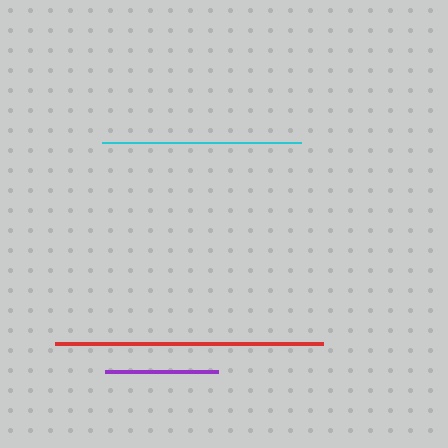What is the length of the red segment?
The red segment is approximately 268 pixels long.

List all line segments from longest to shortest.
From longest to shortest: red, cyan, purple.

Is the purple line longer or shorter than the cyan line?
The cyan line is longer than the purple line.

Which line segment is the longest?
The red line is the longest at approximately 268 pixels.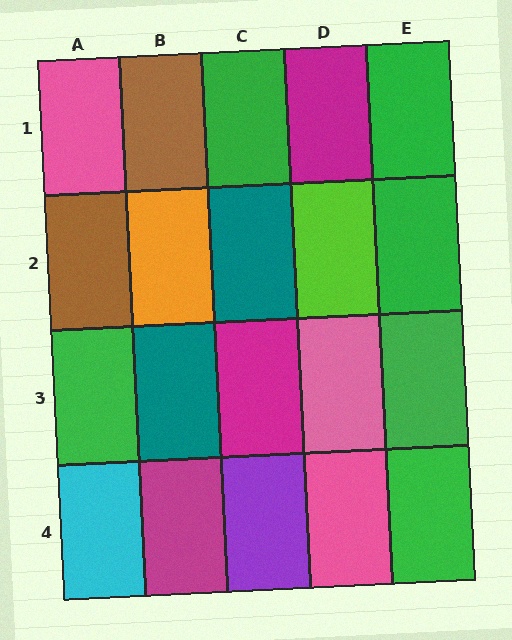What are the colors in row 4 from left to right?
Cyan, magenta, purple, pink, green.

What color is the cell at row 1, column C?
Green.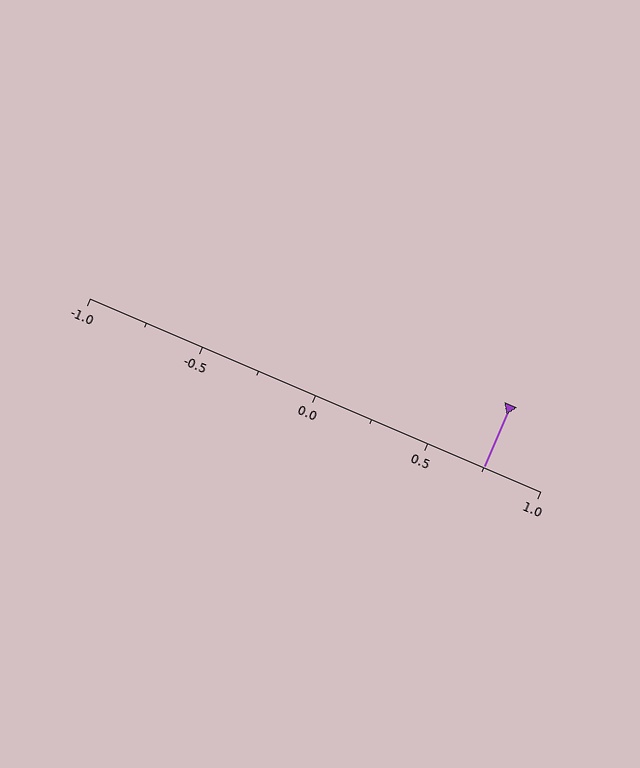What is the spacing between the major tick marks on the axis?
The major ticks are spaced 0.5 apart.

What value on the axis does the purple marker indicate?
The marker indicates approximately 0.75.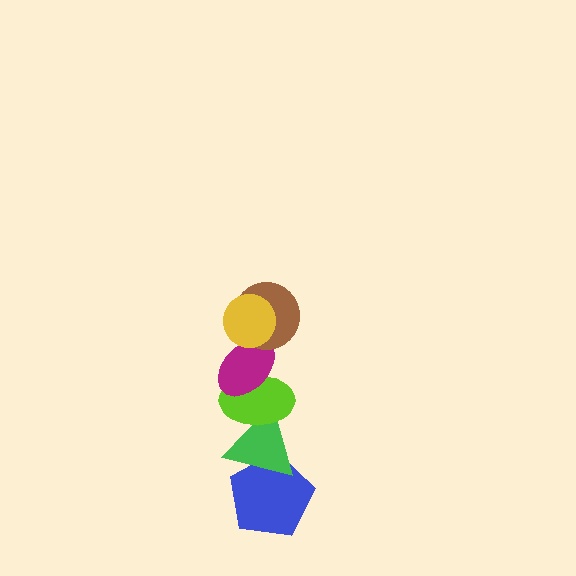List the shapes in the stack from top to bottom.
From top to bottom: the yellow circle, the brown circle, the magenta ellipse, the lime ellipse, the green triangle, the blue pentagon.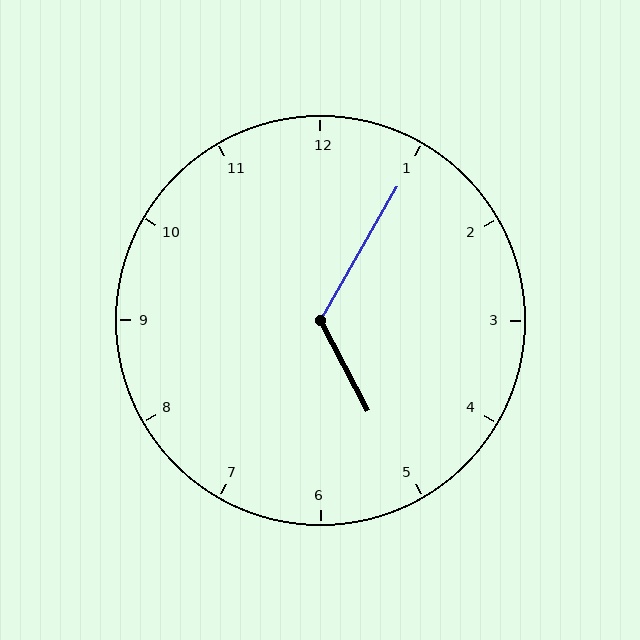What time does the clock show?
5:05.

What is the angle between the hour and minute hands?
Approximately 122 degrees.